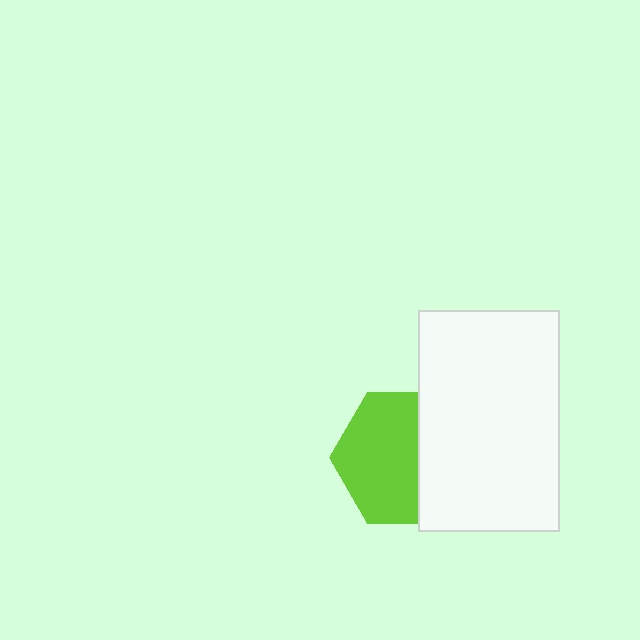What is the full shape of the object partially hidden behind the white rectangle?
The partially hidden object is a lime hexagon.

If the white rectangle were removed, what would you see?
You would see the complete lime hexagon.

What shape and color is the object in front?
The object in front is a white rectangle.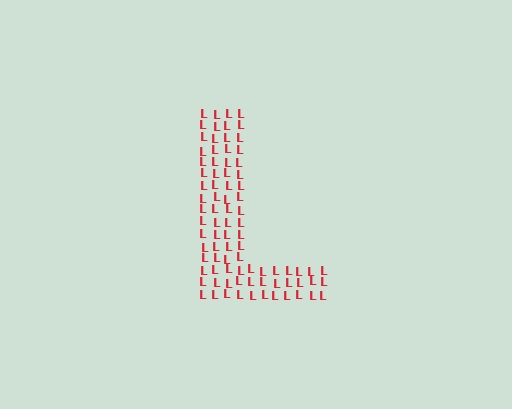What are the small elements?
The small elements are letter L's.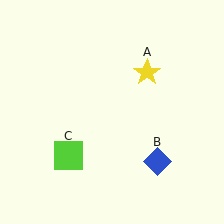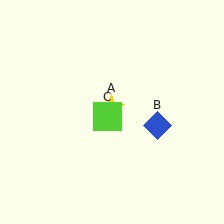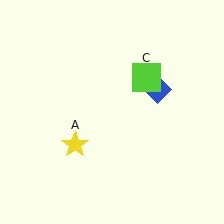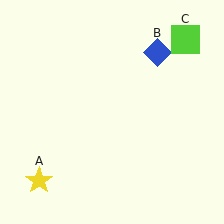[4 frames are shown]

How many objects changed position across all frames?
3 objects changed position: yellow star (object A), blue diamond (object B), lime square (object C).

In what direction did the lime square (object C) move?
The lime square (object C) moved up and to the right.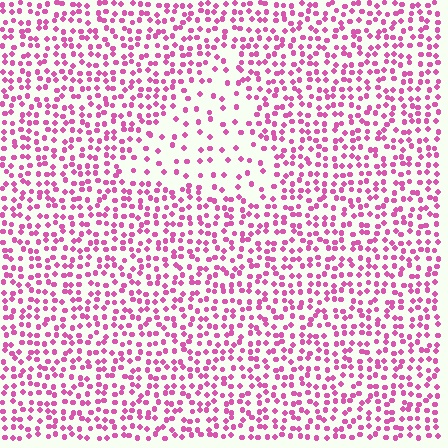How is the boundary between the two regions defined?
The boundary is defined by a change in element density (approximately 2.3x ratio). All elements are the same color, size, and shape.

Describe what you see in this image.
The image contains small pink elements arranged at two different densities. A triangle-shaped region is visible where the elements are less densely packed than the surrounding area.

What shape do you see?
I see a triangle.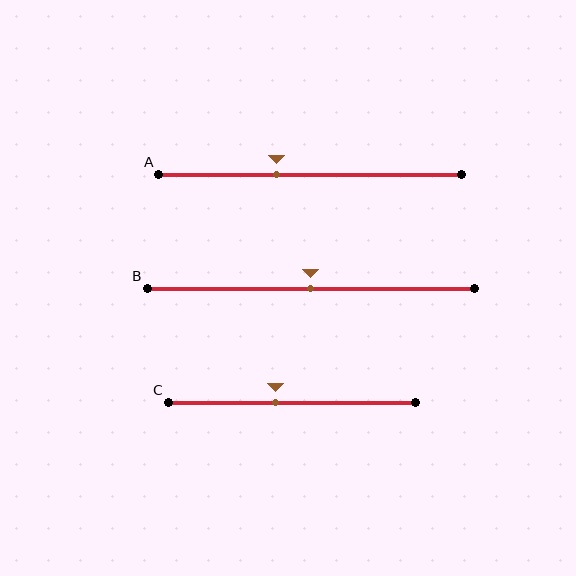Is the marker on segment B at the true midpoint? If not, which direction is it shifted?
Yes, the marker on segment B is at the true midpoint.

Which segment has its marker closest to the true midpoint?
Segment B has its marker closest to the true midpoint.